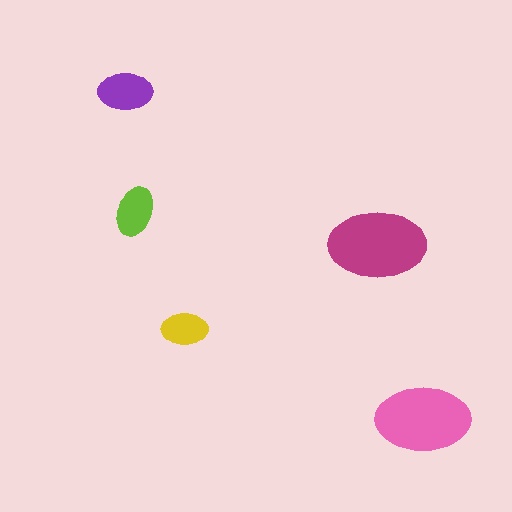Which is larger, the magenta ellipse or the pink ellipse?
The magenta one.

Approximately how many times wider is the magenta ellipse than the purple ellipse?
About 2 times wider.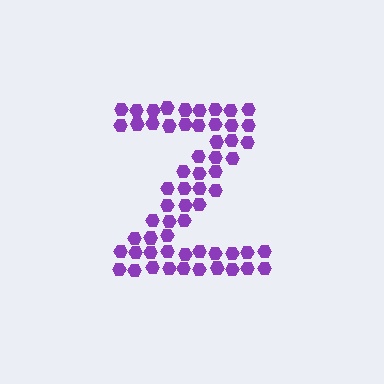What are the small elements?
The small elements are hexagons.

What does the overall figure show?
The overall figure shows the letter Z.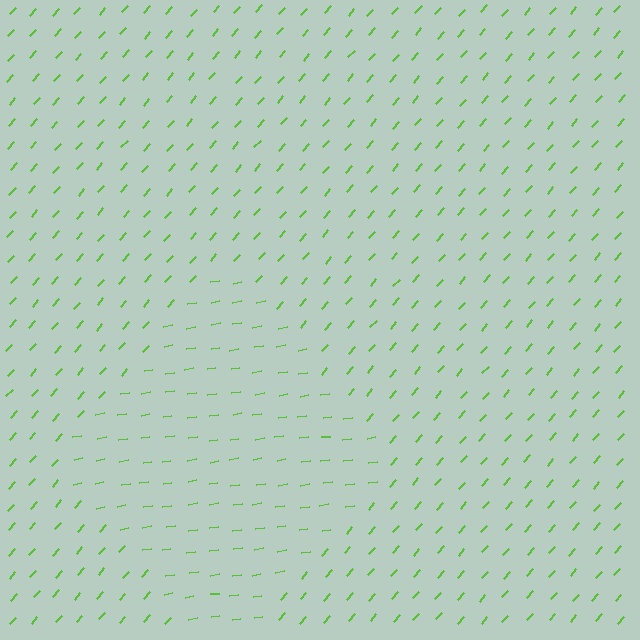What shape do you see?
I see a diamond.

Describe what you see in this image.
The image is filled with small lime line segments. A diamond region in the image has lines oriented differently from the surrounding lines, creating a visible texture boundary.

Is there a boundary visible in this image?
Yes, there is a texture boundary formed by a change in line orientation.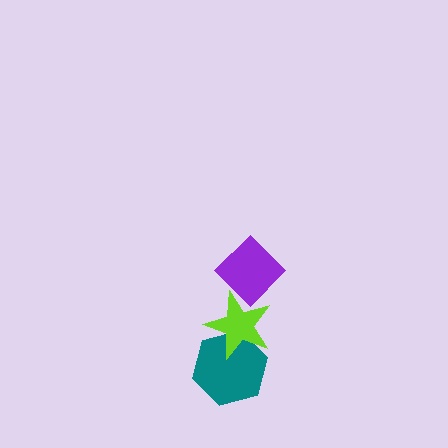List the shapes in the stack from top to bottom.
From top to bottom: the purple diamond, the lime star, the teal hexagon.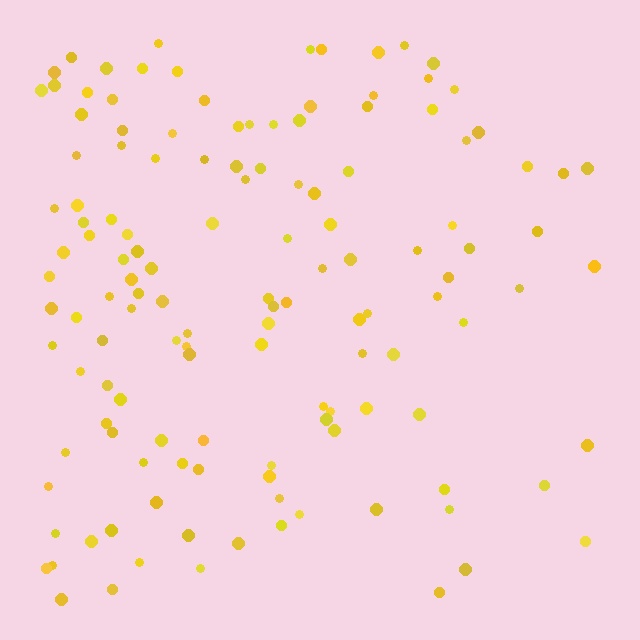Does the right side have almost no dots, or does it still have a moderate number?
Still a moderate number, just noticeably fewer than the left.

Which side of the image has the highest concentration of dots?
The left.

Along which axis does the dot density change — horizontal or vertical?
Horizontal.